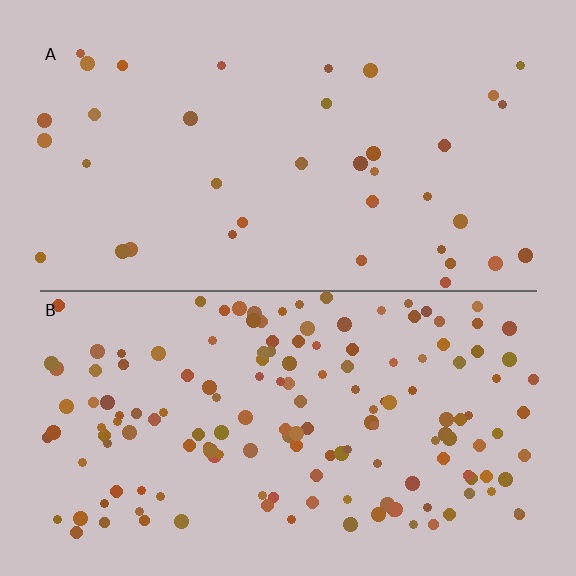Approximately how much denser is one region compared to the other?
Approximately 4.0× — region B over region A.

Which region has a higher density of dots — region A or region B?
B (the bottom).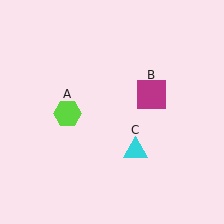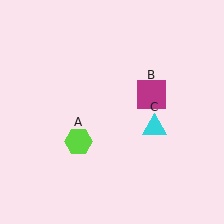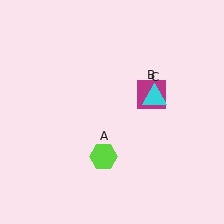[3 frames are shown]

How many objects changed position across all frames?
2 objects changed position: lime hexagon (object A), cyan triangle (object C).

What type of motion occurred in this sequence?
The lime hexagon (object A), cyan triangle (object C) rotated counterclockwise around the center of the scene.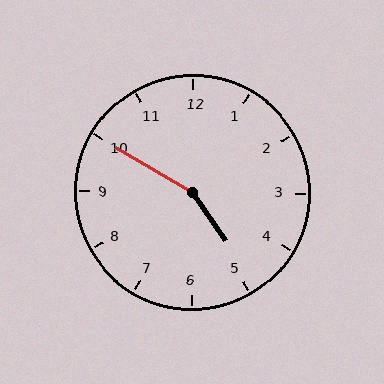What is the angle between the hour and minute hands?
Approximately 155 degrees.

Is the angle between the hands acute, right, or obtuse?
It is obtuse.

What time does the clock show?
4:50.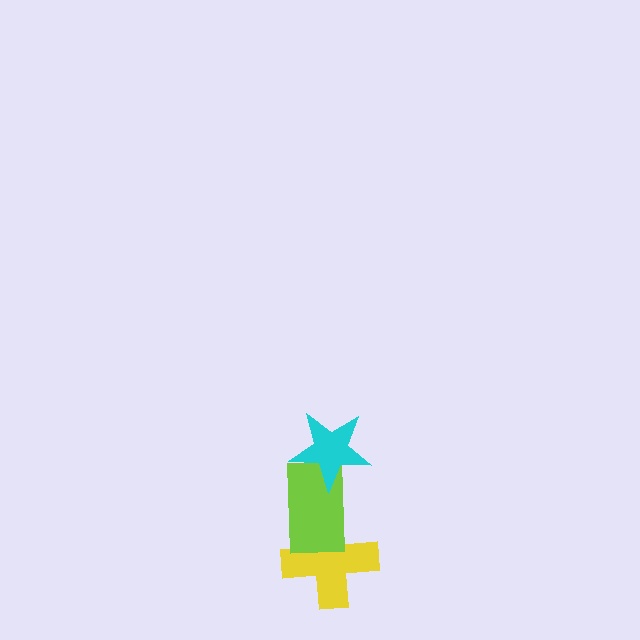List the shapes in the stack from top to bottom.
From top to bottom: the cyan star, the lime rectangle, the yellow cross.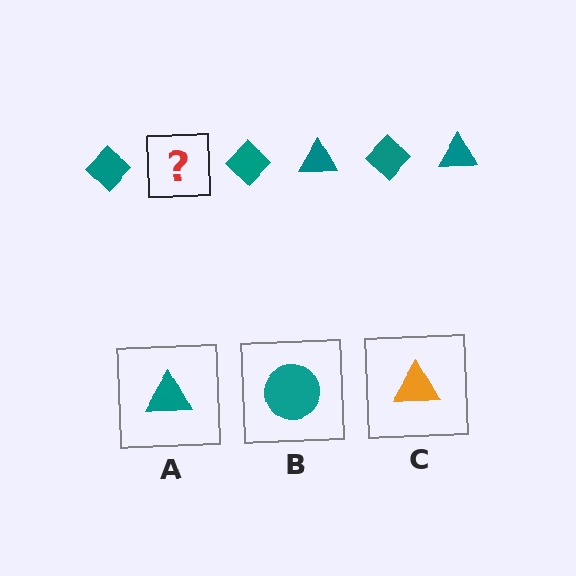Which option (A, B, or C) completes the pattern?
A.